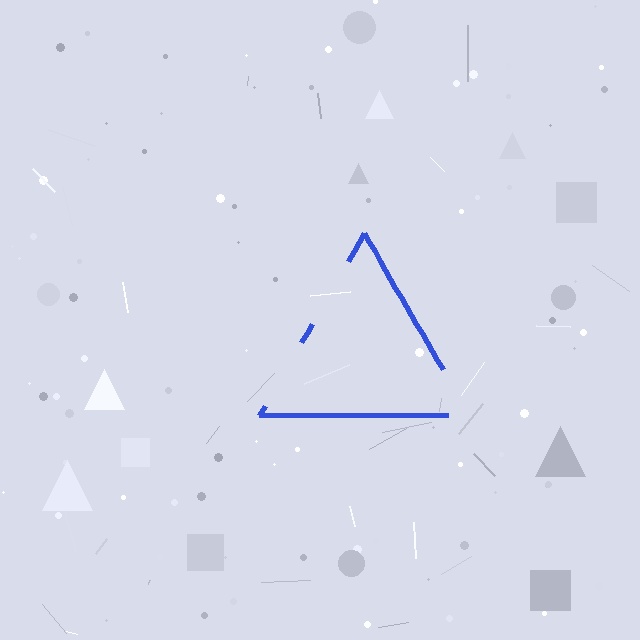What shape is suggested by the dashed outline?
The dashed outline suggests a triangle.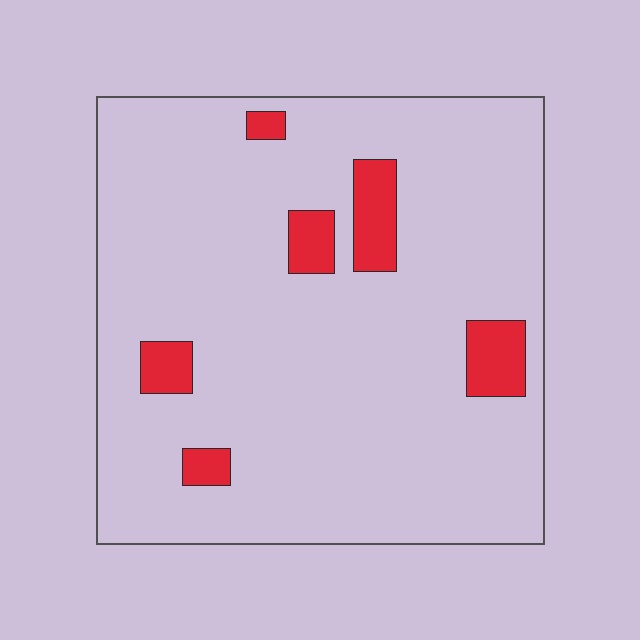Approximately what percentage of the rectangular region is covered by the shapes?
Approximately 10%.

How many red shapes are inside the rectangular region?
6.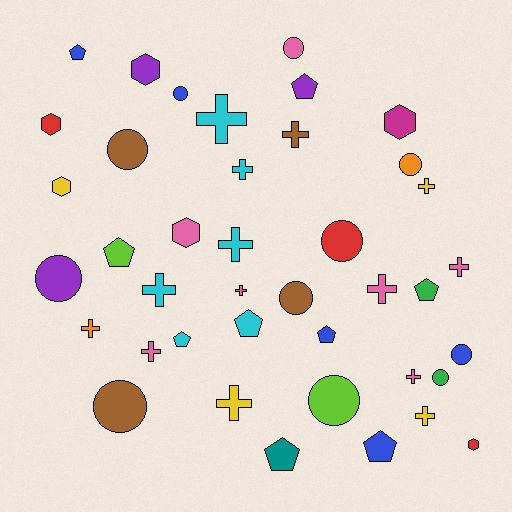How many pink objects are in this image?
There are 7 pink objects.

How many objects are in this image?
There are 40 objects.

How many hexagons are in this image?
There are 6 hexagons.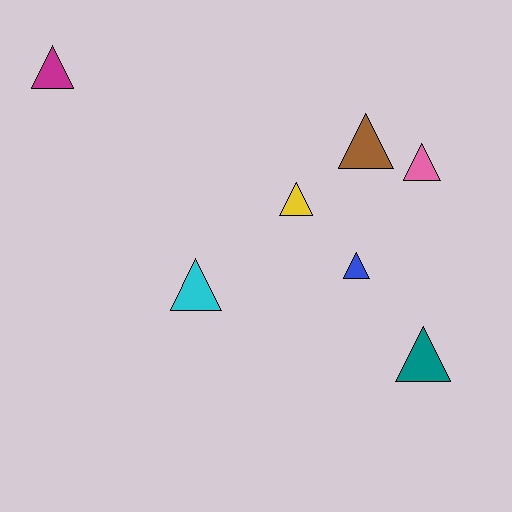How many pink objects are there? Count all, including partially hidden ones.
There is 1 pink object.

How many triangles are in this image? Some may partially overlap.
There are 7 triangles.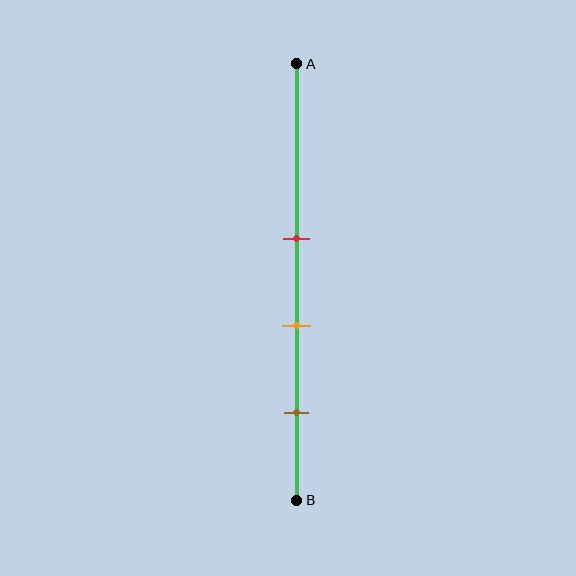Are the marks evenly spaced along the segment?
Yes, the marks are approximately evenly spaced.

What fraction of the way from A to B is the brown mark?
The brown mark is approximately 80% (0.8) of the way from A to B.